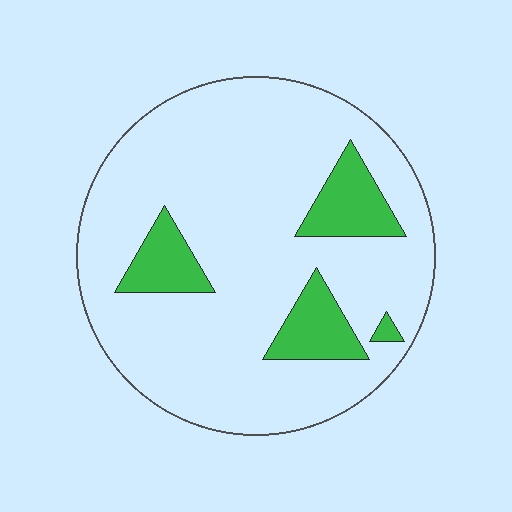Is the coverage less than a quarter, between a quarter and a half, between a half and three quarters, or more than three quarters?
Less than a quarter.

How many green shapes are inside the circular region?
4.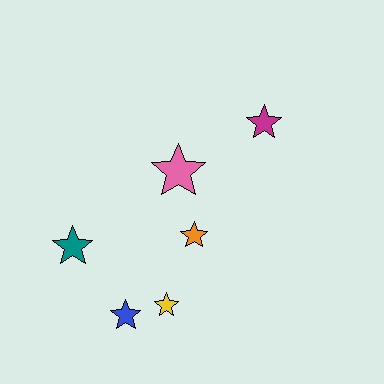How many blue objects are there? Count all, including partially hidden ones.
There is 1 blue object.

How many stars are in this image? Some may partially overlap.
There are 6 stars.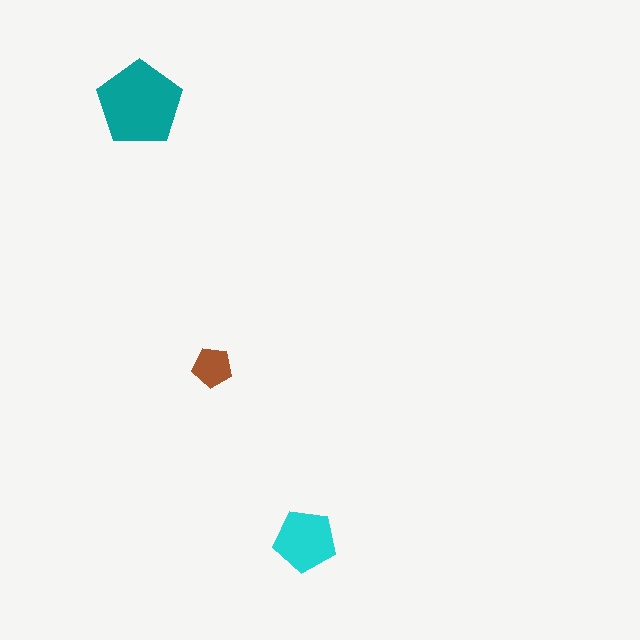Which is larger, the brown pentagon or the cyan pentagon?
The cyan one.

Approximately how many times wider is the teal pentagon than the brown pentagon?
About 2 times wider.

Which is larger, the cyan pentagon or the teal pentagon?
The teal one.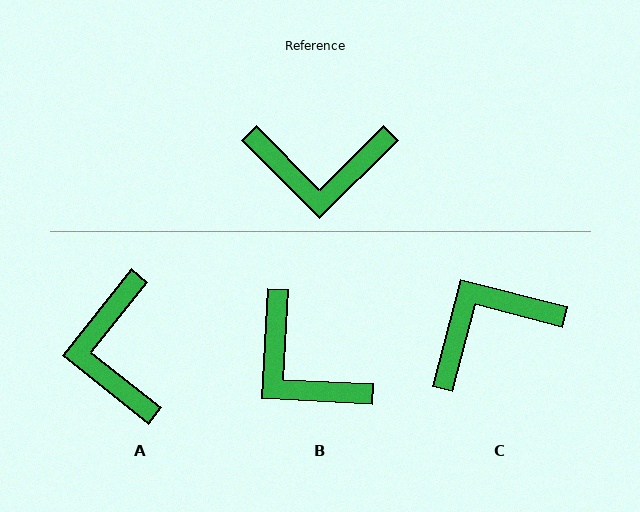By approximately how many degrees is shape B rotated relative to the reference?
Approximately 48 degrees clockwise.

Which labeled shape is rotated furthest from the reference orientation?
C, about 149 degrees away.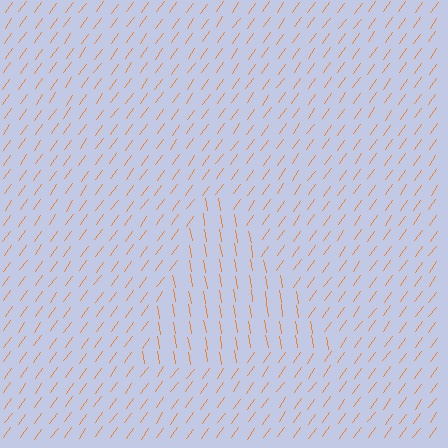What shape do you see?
I see a triangle.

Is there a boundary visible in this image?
Yes, there is a texture boundary formed by a change in line orientation.